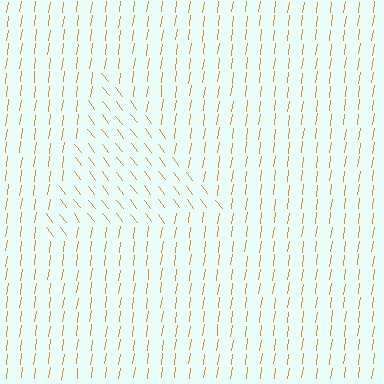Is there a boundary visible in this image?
Yes, there is a texture boundary formed by a change in line orientation.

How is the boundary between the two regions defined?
The boundary is defined purely by a change in line orientation (approximately 45 degrees difference). All lines are the same color and thickness.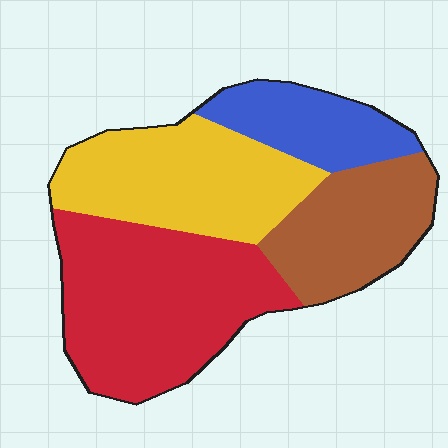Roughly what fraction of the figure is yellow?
Yellow covers about 30% of the figure.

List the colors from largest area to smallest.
From largest to smallest: red, yellow, brown, blue.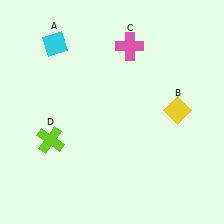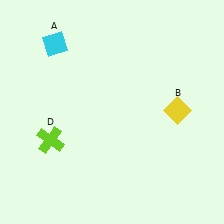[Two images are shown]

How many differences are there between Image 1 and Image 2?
There is 1 difference between the two images.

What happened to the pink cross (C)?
The pink cross (C) was removed in Image 2. It was in the top-right area of Image 1.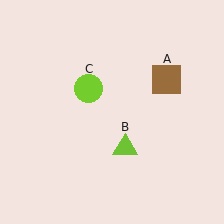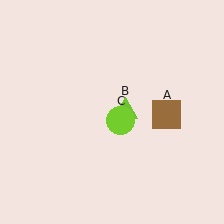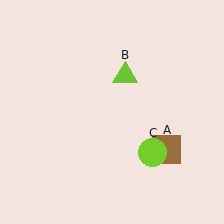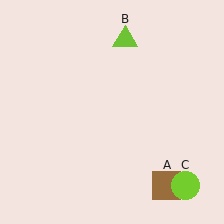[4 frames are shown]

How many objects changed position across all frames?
3 objects changed position: brown square (object A), lime triangle (object B), lime circle (object C).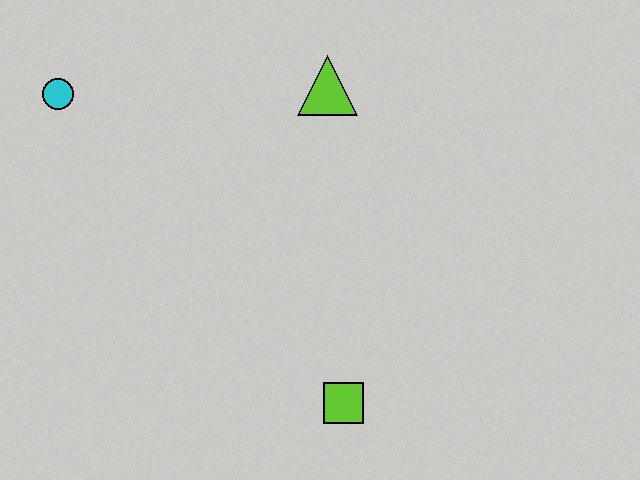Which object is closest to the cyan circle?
The lime triangle is closest to the cyan circle.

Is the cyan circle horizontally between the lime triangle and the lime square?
No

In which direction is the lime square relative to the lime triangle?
The lime square is below the lime triangle.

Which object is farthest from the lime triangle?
The lime square is farthest from the lime triangle.